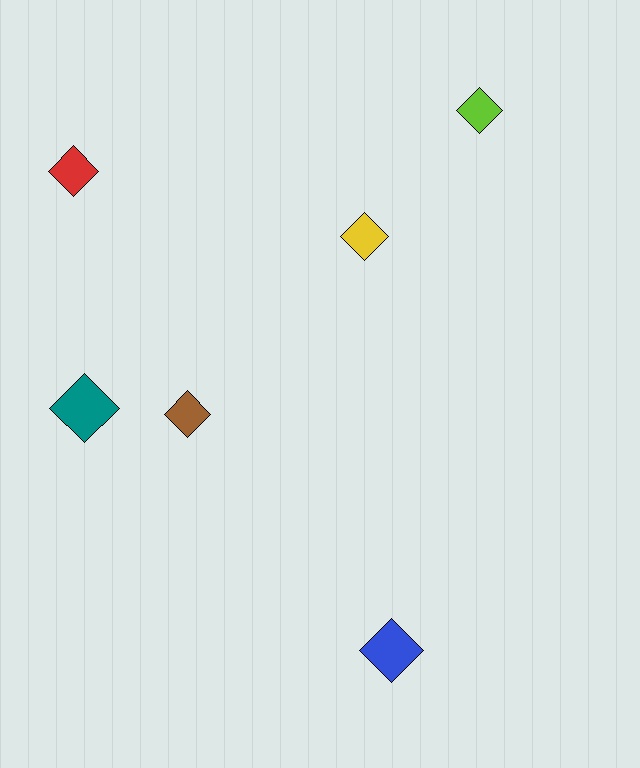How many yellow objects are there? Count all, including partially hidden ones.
There is 1 yellow object.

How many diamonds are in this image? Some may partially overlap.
There are 6 diamonds.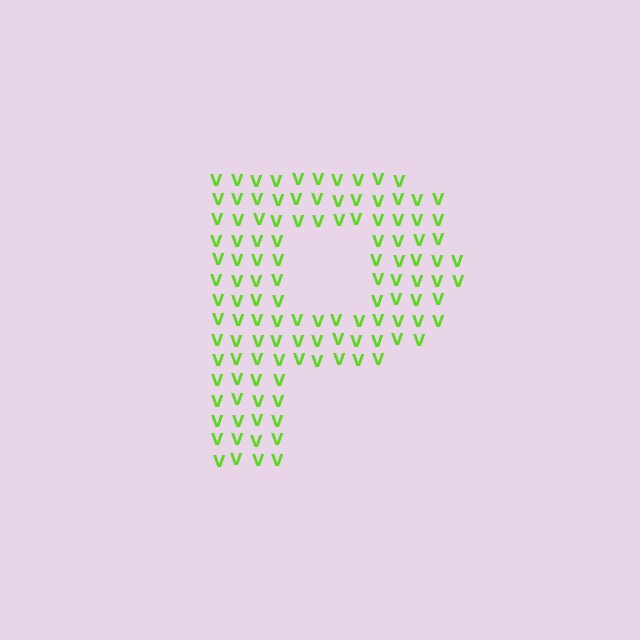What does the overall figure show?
The overall figure shows the letter P.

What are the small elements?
The small elements are letter V's.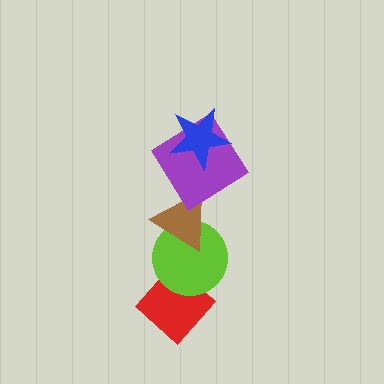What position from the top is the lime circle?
The lime circle is 4th from the top.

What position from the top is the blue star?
The blue star is 1st from the top.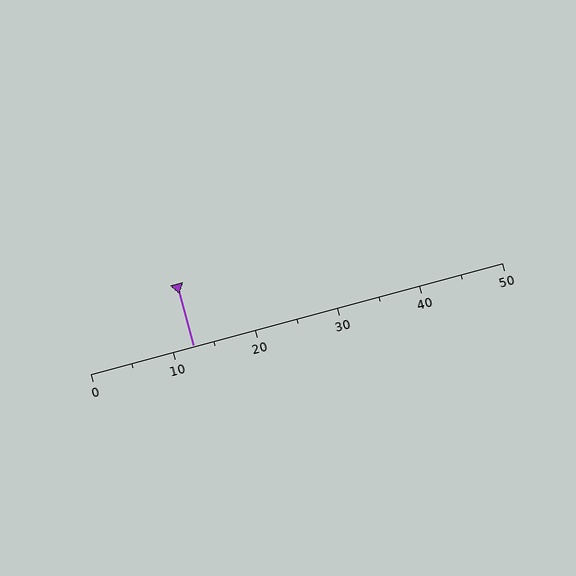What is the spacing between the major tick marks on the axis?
The major ticks are spaced 10 apart.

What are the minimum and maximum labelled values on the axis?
The axis runs from 0 to 50.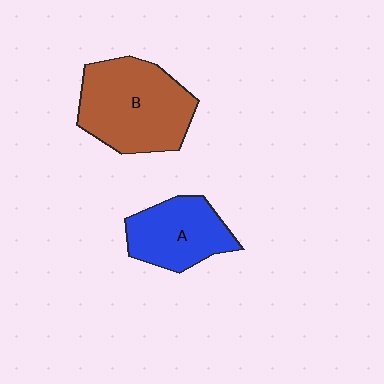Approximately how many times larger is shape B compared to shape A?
Approximately 1.5 times.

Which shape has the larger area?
Shape B (brown).